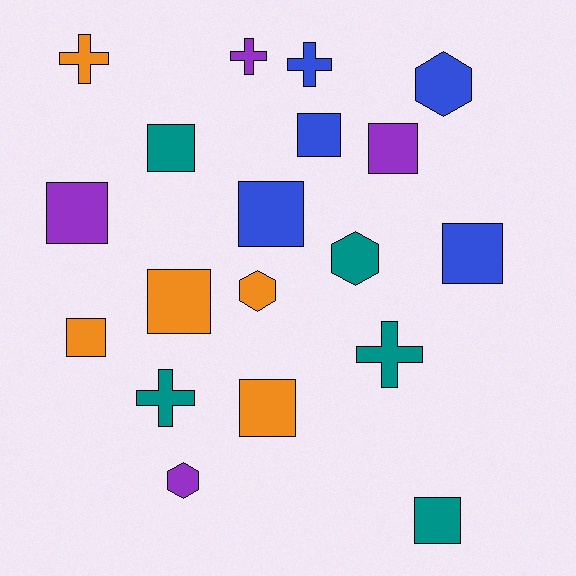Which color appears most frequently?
Blue, with 5 objects.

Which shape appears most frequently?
Square, with 10 objects.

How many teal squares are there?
There are 2 teal squares.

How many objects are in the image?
There are 19 objects.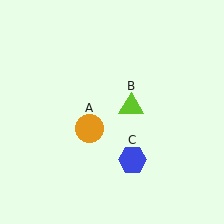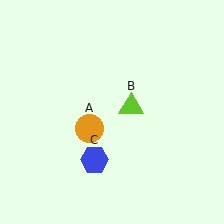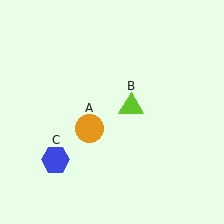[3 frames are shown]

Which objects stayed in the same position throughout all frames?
Orange circle (object A) and lime triangle (object B) remained stationary.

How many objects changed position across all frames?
1 object changed position: blue hexagon (object C).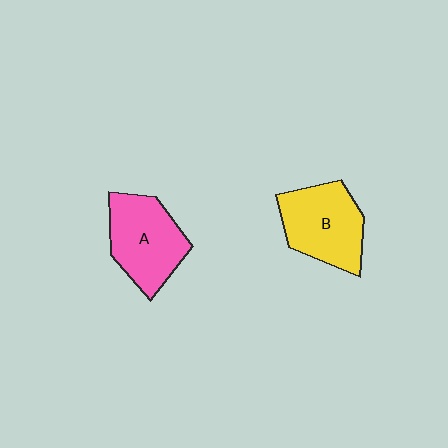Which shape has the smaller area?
Shape A (pink).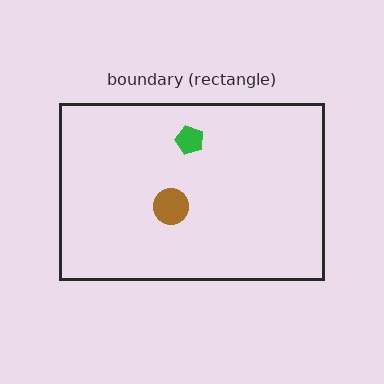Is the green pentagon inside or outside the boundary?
Inside.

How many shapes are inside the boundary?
2 inside, 0 outside.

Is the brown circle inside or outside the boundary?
Inside.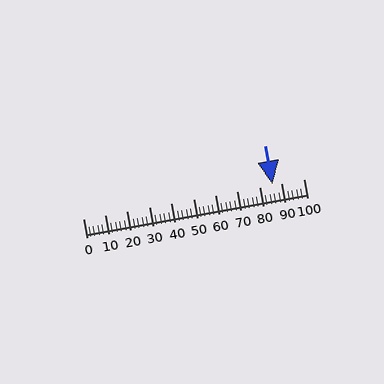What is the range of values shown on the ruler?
The ruler shows values from 0 to 100.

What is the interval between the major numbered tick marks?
The major tick marks are spaced 10 units apart.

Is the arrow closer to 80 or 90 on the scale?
The arrow is closer to 90.